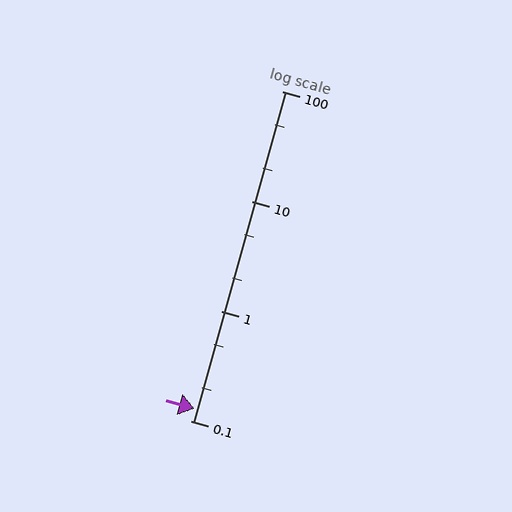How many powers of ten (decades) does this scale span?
The scale spans 3 decades, from 0.1 to 100.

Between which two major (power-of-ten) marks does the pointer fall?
The pointer is between 0.1 and 1.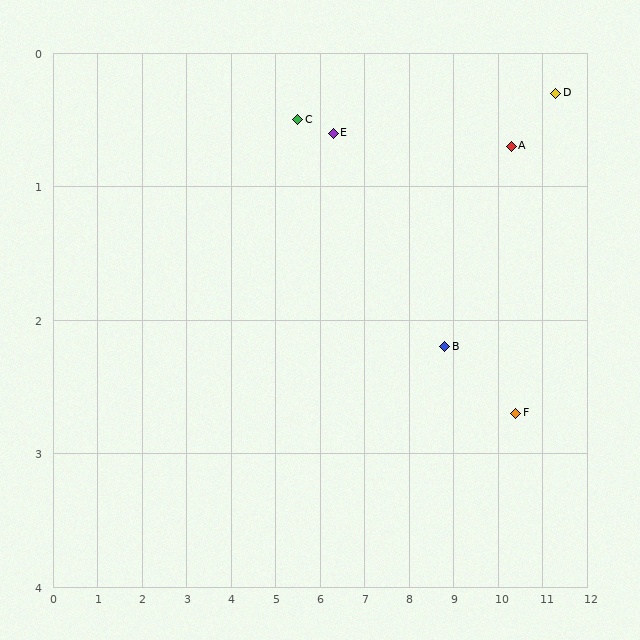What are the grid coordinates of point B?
Point B is at approximately (8.8, 2.2).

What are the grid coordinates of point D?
Point D is at approximately (11.3, 0.3).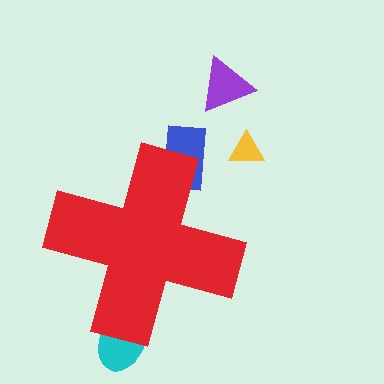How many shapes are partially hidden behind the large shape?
2 shapes are partially hidden.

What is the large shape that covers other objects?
A red cross.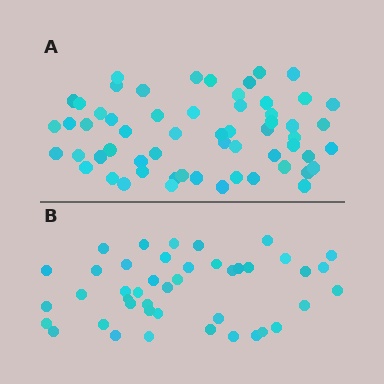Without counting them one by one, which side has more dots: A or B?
Region A (the top region) has more dots.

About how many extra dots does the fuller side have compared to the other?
Region A has approximately 15 more dots than region B.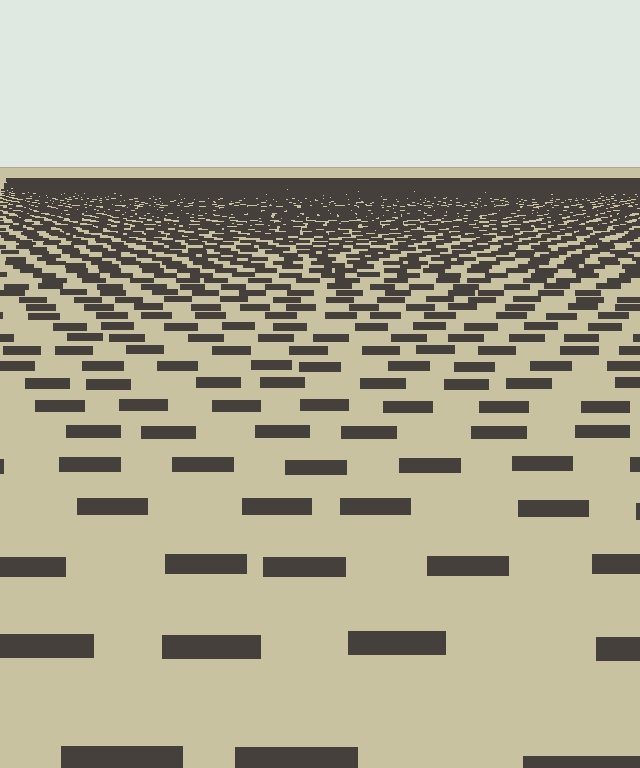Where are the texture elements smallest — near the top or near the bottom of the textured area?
Near the top.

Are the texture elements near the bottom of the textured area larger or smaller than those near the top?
Larger. Near the bottom, elements are closer to the viewer and appear at a bigger on-screen size.